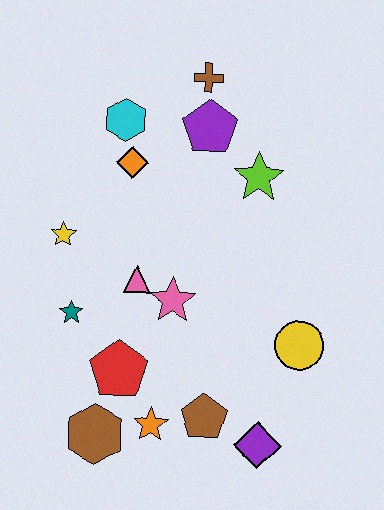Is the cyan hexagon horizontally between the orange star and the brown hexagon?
Yes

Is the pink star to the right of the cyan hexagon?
Yes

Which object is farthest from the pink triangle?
The brown cross is farthest from the pink triangle.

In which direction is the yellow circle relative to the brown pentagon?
The yellow circle is to the right of the brown pentagon.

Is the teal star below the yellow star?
Yes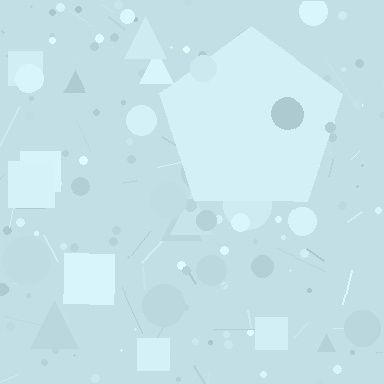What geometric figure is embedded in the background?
A pentagon is embedded in the background.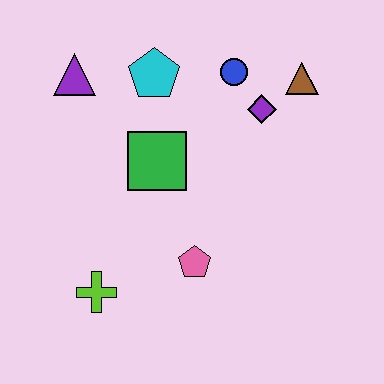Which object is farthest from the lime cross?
The brown triangle is farthest from the lime cross.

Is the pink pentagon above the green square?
No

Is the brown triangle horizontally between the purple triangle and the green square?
No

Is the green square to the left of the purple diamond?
Yes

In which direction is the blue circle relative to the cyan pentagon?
The blue circle is to the right of the cyan pentagon.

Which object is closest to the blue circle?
The purple diamond is closest to the blue circle.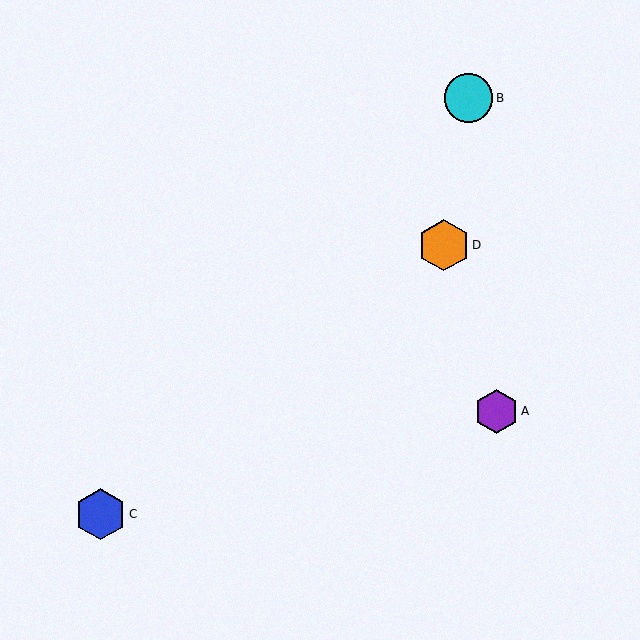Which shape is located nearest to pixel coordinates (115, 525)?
The blue hexagon (labeled C) at (100, 514) is nearest to that location.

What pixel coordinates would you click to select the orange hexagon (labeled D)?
Click at (444, 245) to select the orange hexagon D.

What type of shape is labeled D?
Shape D is an orange hexagon.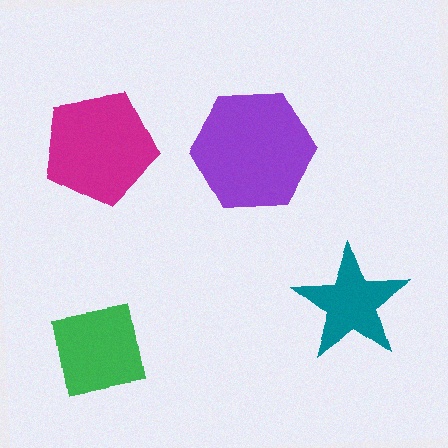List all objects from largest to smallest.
The purple hexagon, the magenta pentagon, the green square, the teal star.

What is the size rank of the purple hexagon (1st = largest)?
1st.